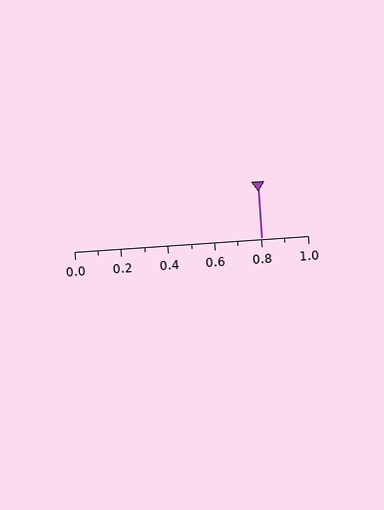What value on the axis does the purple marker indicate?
The marker indicates approximately 0.8.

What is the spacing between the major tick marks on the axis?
The major ticks are spaced 0.2 apart.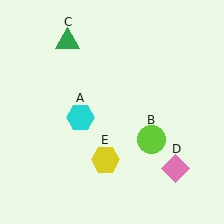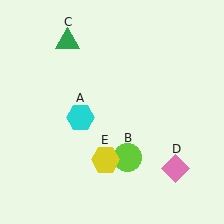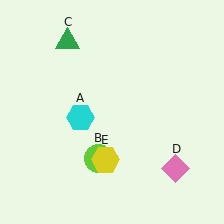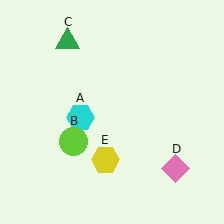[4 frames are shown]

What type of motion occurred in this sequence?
The lime circle (object B) rotated clockwise around the center of the scene.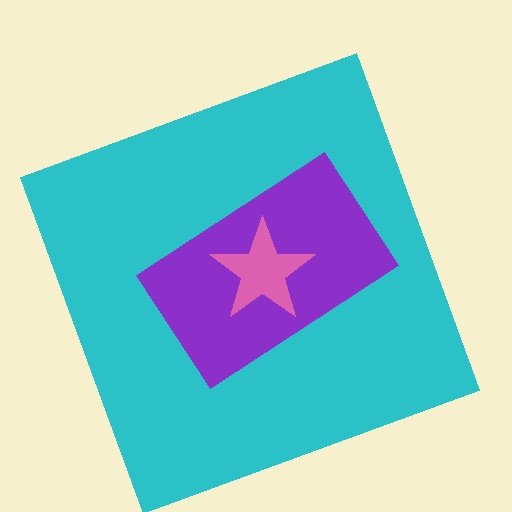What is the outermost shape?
The cyan square.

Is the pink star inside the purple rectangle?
Yes.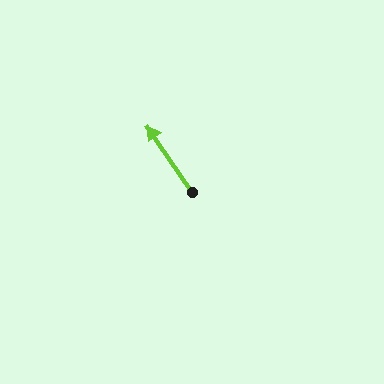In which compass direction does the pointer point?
Northwest.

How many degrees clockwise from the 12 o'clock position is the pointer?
Approximately 326 degrees.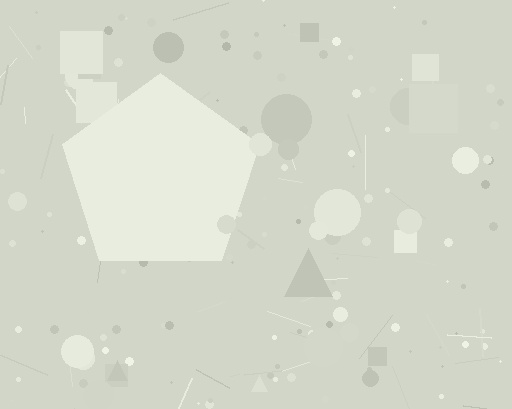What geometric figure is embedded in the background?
A pentagon is embedded in the background.